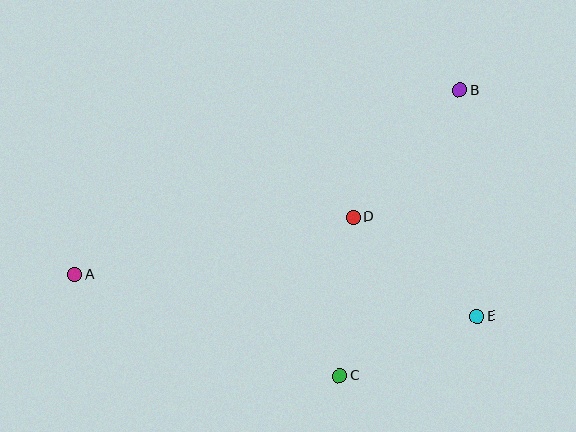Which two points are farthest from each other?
Points A and B are farthest from each other.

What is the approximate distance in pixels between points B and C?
The distance between B and C is approximately 310 pixels.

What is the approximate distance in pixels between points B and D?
The distance between B and D is approximately 166 pixels.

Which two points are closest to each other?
Points C and E are closest to each other.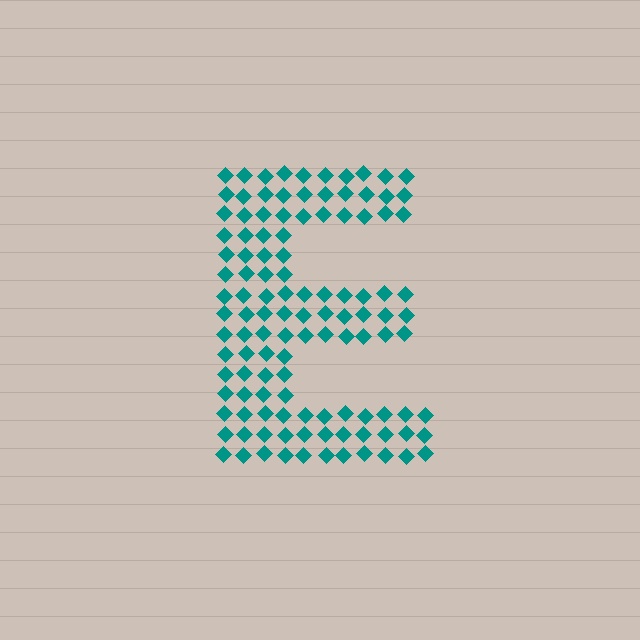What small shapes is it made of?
It is made of small diamonds.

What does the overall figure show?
The overall figure shows the letter E.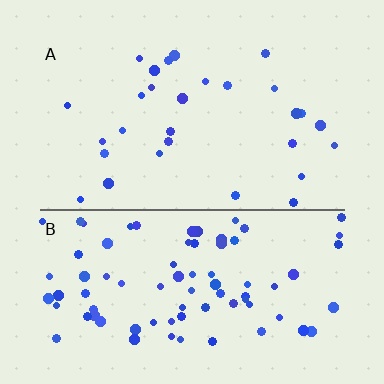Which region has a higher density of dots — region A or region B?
B (the bottom).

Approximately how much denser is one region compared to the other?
Approximately 2.8× — region B over region A.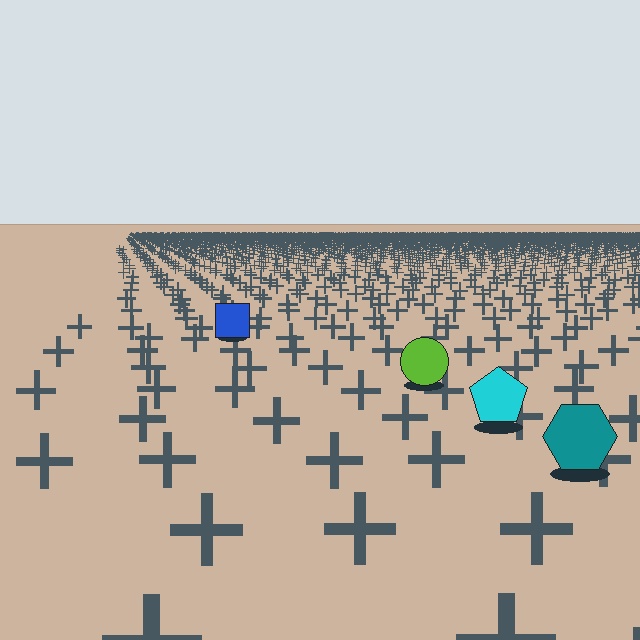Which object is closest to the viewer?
The teal hexagon is closest. The texture marks near it are larger and more spread out.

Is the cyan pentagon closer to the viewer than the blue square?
Yes. The cyan pentagon is closer — you can tell from the texture gradient: the ground texture is coarser near it.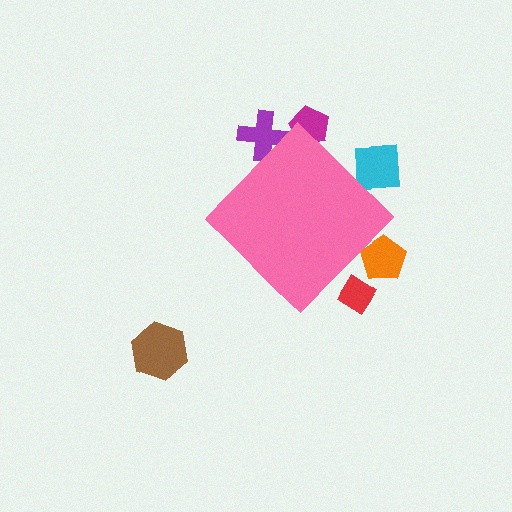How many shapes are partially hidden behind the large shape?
5 shapes are partially hidden.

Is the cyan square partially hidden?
Yes, the cyan square is partially hidden behind the pink diamond.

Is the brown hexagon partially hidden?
No, the brown hexagon is fully visible.